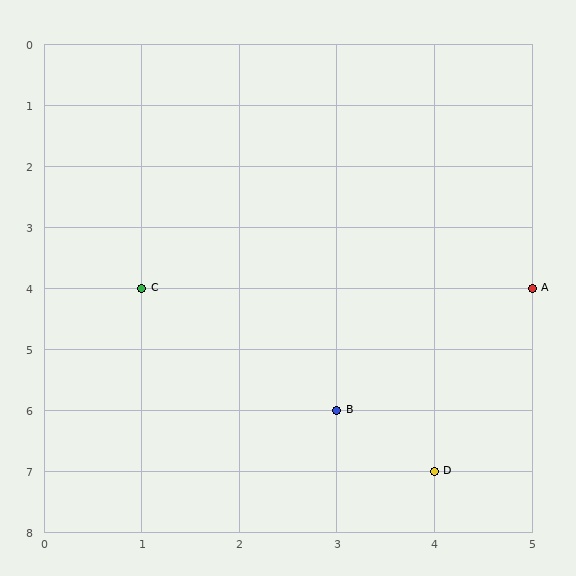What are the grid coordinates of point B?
Point B is at grid coordinates (3, 6).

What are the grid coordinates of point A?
Point A is at grid coordinates (5, 4).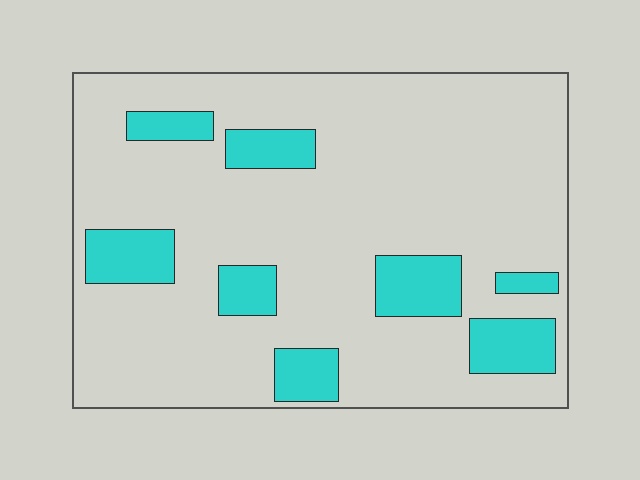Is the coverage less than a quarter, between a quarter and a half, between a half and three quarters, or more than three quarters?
Less than a quarter.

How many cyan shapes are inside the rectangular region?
8.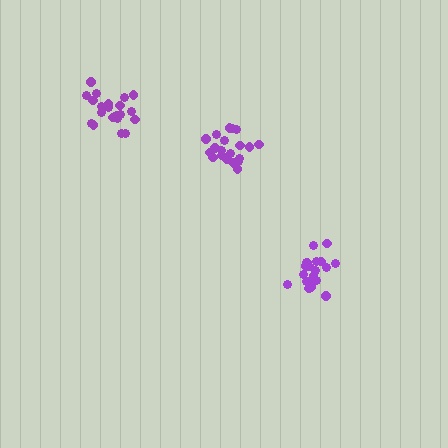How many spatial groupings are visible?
There are 3 spatial groupings.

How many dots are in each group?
Group 1: 21 dots, Group 2: 20 dots, Group 3: 20 dots (61 total).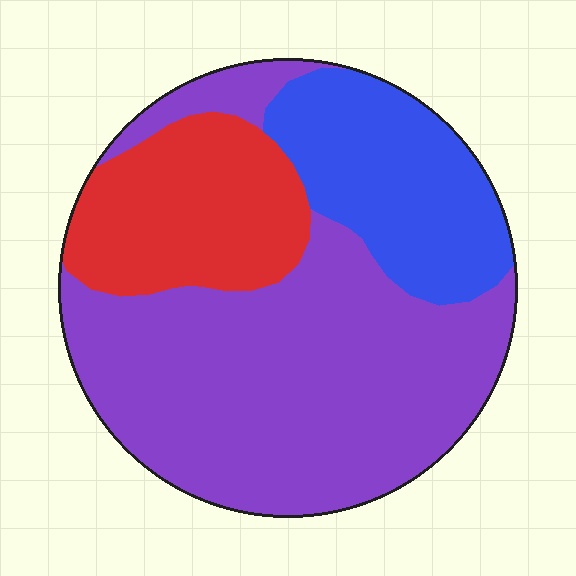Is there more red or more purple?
Purple.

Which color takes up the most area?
Purple, at roughly 55%.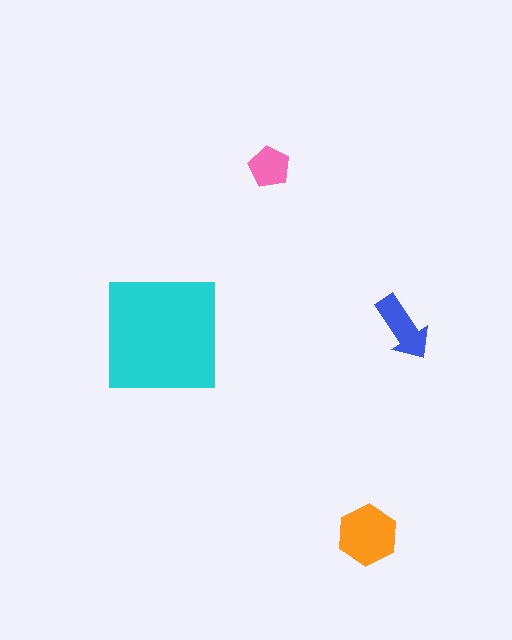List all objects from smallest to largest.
The pink pentagon, the blue arrow, the orange hexagon, the cyan square.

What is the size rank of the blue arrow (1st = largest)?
3rd.